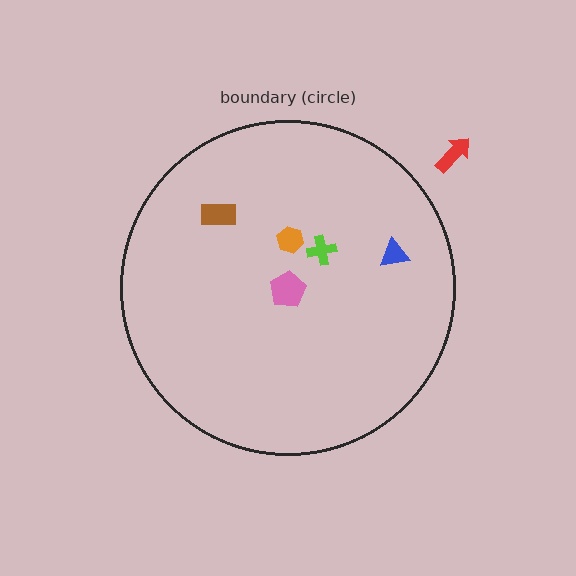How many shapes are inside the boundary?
5 inside, 1 outside.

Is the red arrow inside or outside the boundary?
Outside.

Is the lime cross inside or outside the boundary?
Inside.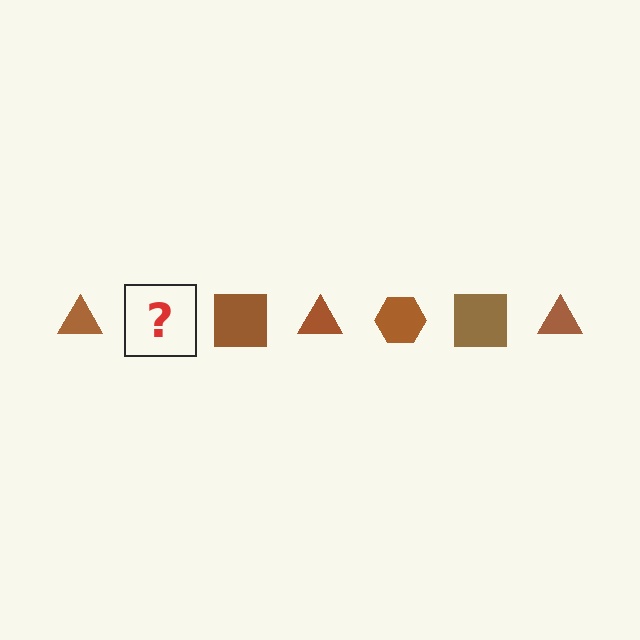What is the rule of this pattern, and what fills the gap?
The rule is that the pattern cycles through triangle, hexagon, square shapes in brown. The gap should be filled with a brown hexagon.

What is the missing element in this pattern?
The missing element is a brown hexagon.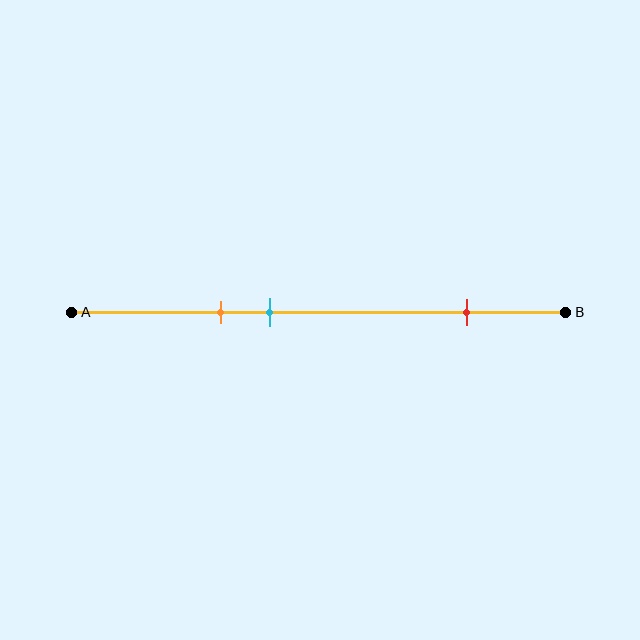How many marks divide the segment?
There are 3 marks dividing the segment.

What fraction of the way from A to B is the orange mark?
The orange mark is approximately 30% (0.3) of the way from A to B.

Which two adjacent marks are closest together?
The orange and cyan marks are the closest adjacent pair.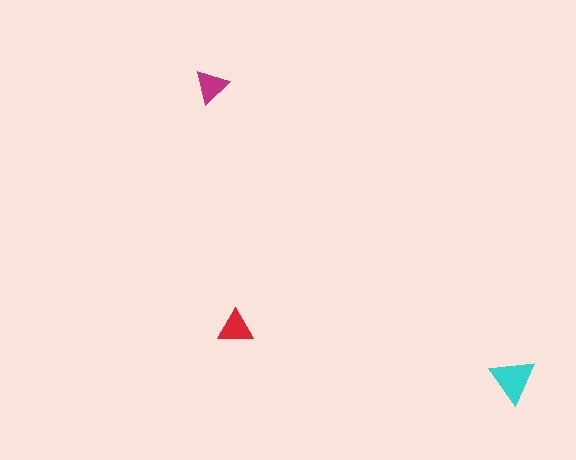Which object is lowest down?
The cyan triangle is bottommost.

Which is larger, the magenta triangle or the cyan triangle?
The cyan one.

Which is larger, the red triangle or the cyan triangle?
The cyan one.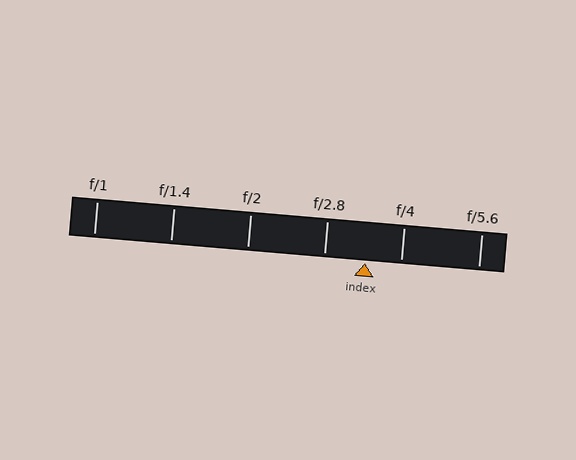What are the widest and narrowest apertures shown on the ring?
The widest aperture shown is f/1 and the narrowest is f/5.6.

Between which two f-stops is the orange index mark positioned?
The index mark is between f/2.8 and f/4.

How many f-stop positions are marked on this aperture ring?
There are 6 f-stop positions marked.